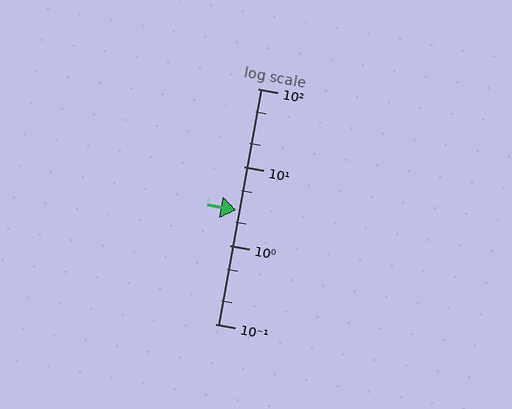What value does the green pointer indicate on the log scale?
The pointer indicates approximately 2.8.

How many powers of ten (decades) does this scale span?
The scale spans 3 decades, from 0.1 to 100.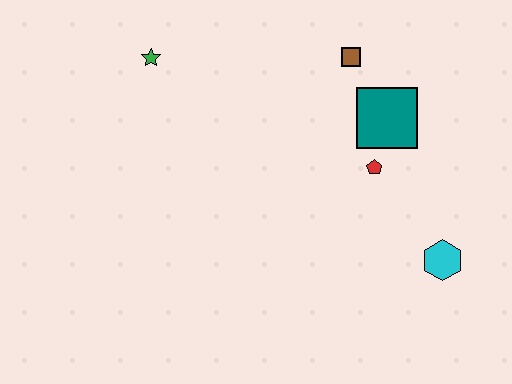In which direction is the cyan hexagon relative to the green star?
The cyan hexagon is to the right of the green star.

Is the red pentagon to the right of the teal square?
No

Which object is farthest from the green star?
The cyan hexagon is farthest from the green star.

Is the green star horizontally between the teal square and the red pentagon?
No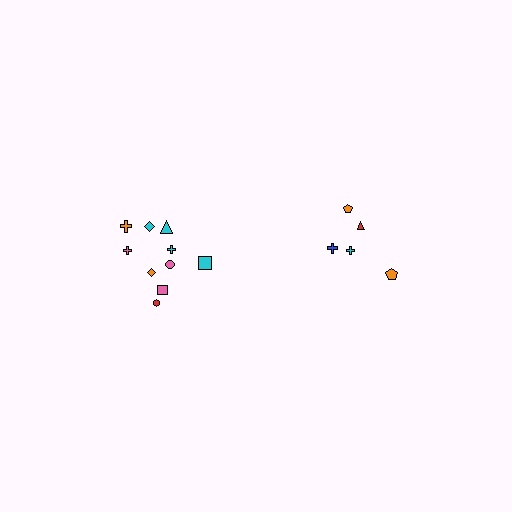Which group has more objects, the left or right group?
The left group.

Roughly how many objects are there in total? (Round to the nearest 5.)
Roughly 15 objects in total.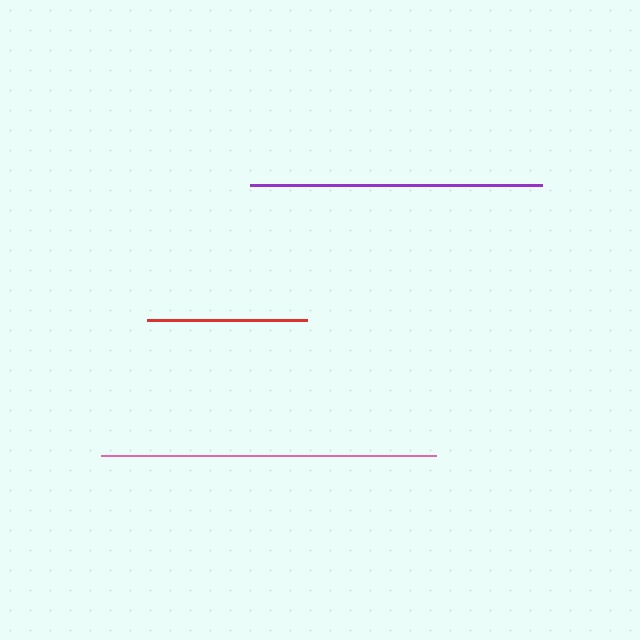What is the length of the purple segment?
The purple segment is approximately 292 pixels long.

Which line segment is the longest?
The pink line is the longest at approximately 335 pixels.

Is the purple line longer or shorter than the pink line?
The pink line is longer than the purple line.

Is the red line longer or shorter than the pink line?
The pink line is longer than the red line.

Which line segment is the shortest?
The red line is the shortest at approximately 160 pixels.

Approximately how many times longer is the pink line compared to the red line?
The pink line is approximately 2.1 times the length of the red line.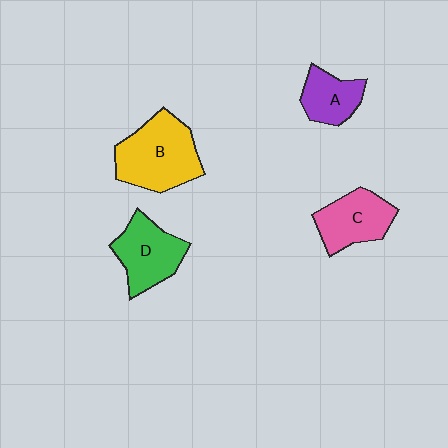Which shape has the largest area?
Shape B (yellow).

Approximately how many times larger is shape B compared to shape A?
Approximately 1.9 times.